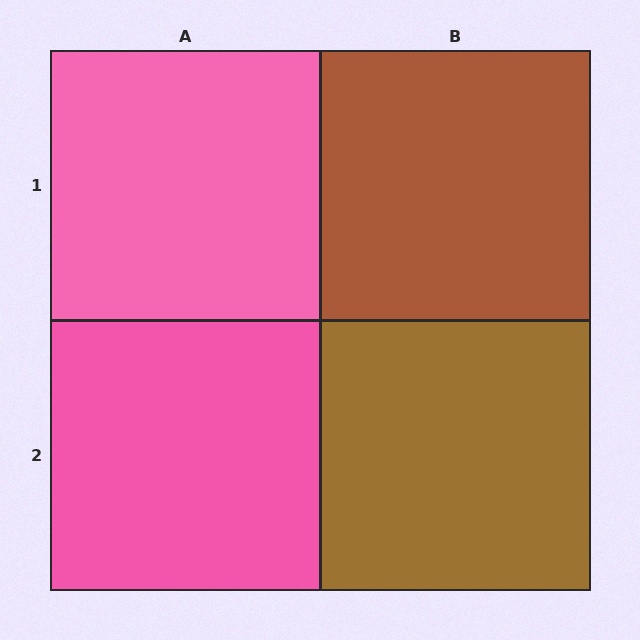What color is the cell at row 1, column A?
Pink.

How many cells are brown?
2 cells are brown.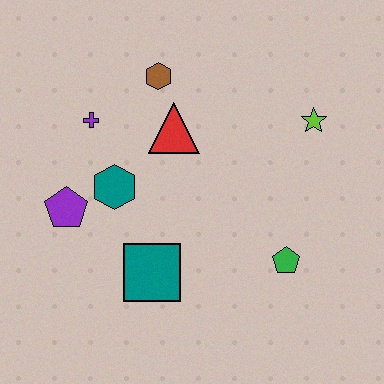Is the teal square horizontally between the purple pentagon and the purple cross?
No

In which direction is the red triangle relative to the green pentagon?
The red triangle is above the green pentagon.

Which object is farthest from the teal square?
The lime star is farthest from the teal square.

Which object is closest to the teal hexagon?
The purple pentagon is closest to the teal hexagon.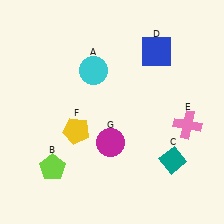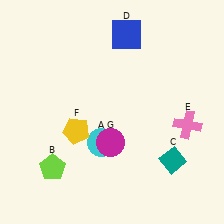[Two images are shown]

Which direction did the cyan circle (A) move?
The cyan circle (A) moved down.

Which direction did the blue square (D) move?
The blue square (D) moved left.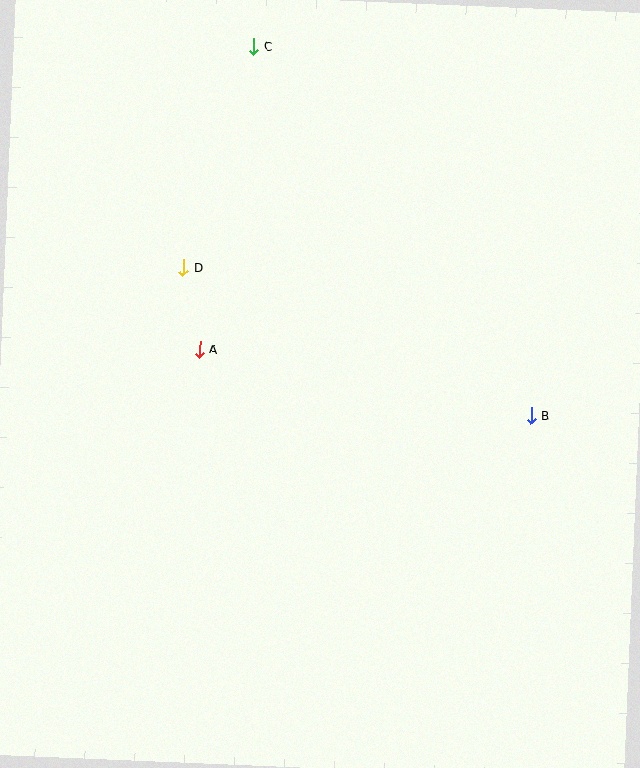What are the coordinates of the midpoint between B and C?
The midpoint between B and C is at (392, 231).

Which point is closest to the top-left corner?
Point C is closest to the top-left corner.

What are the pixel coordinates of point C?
Point C is at (254, 46).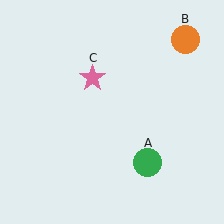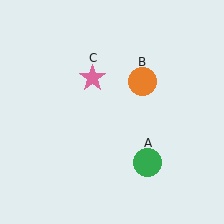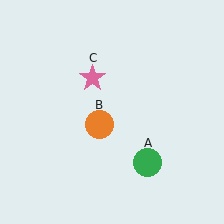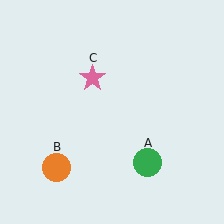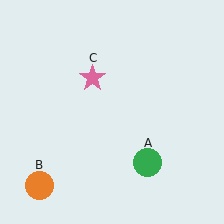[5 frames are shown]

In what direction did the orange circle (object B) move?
The orange circle (object B) moved down and to the left.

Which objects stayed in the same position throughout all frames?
Green circle (object A) and pink star (object C) remained stationary.